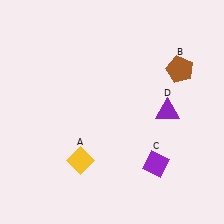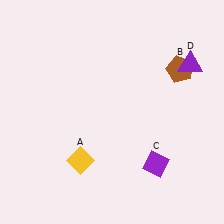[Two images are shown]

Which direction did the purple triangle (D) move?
The purple triangle (D) moved up.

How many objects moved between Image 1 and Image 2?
1 object moved between the two images.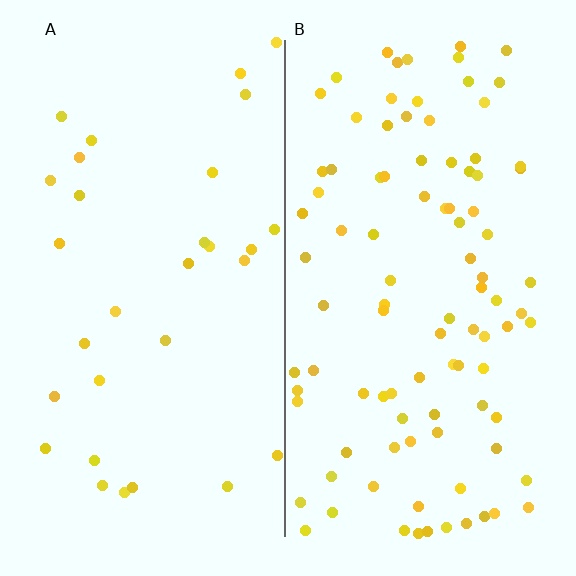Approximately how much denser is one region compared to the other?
Approximately 3.1× — region B over region A.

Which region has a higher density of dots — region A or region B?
B (the right).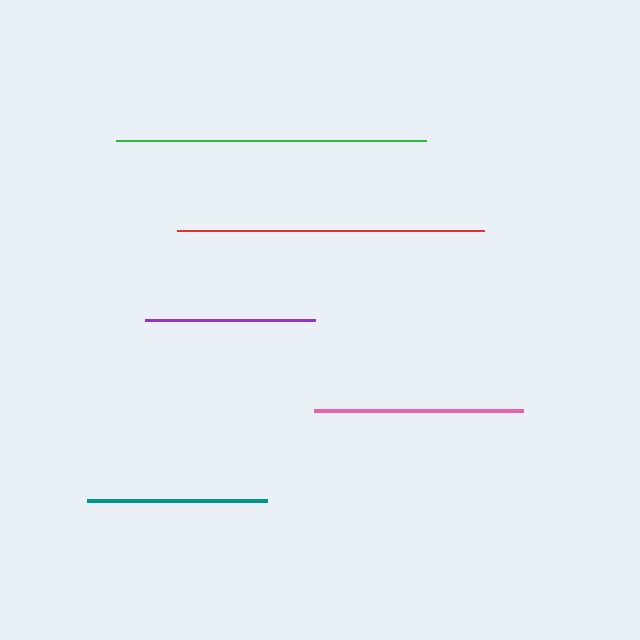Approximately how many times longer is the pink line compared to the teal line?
The pink line is approximately 1.2 times the length of the teal line.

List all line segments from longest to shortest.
From longest to shortest: green, red, pink, teal, purple.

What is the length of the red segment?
The red segment is approximately 307 pixels long.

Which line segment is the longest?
The green line is the longest at approximately 309 pixels.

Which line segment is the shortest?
The purple line is the shortest at approximately 170 pixels.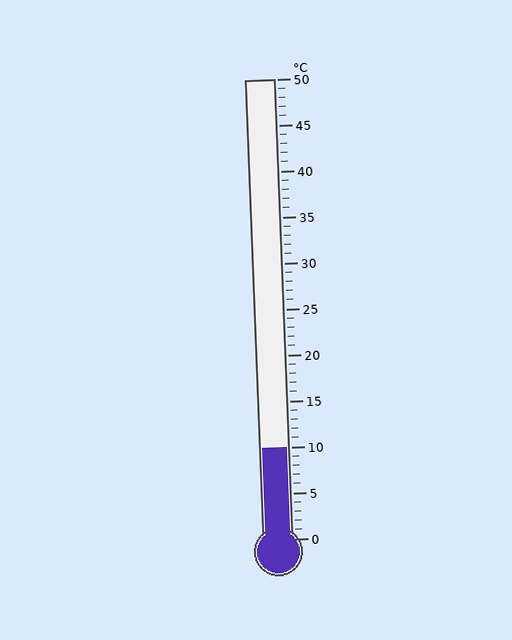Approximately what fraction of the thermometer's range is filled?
The thermometer is filled to approximately 20% of its range.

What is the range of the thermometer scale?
The thermometer scale ranges from 0°C to 50°C.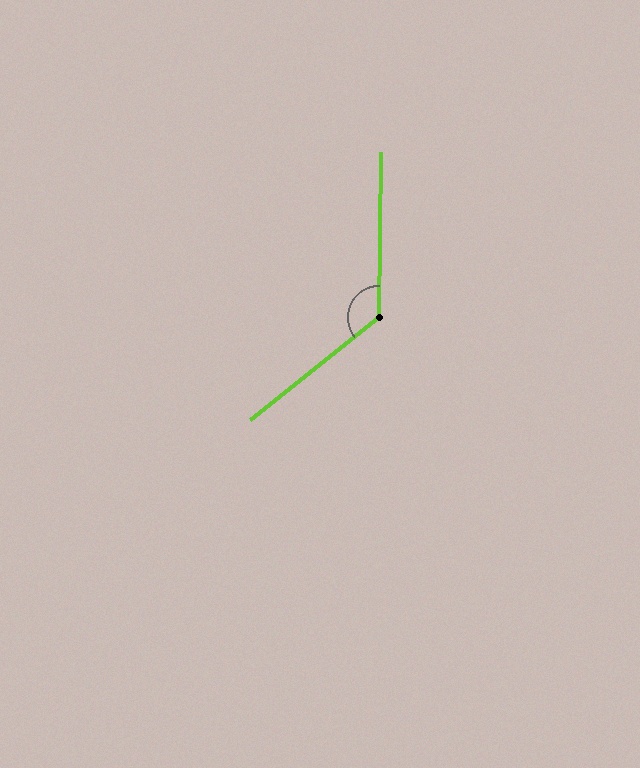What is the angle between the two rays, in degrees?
Approximately 129 degrees.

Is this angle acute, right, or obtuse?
It is obtuse.